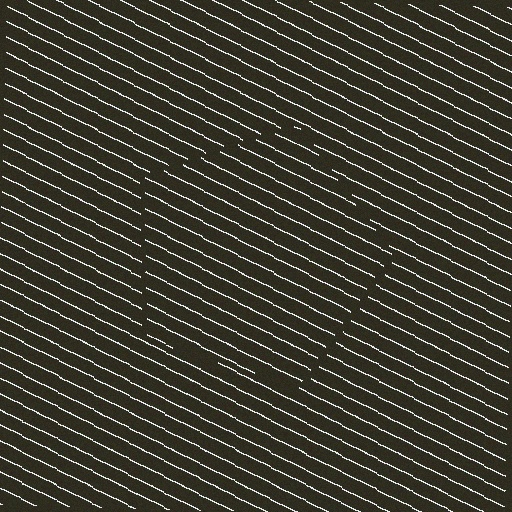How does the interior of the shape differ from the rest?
The interior of the shape contains the same grating, shifted by half a period — the contour is defined by the phase discontinuity where line-ends from the inner and outer gratings abut.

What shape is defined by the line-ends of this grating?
An illusory pentagon. The interior of the shape contains the same grating, shifted by half a period — the contour is defined by the phase discontinuity where line-ends from the inner and outer gratings abut.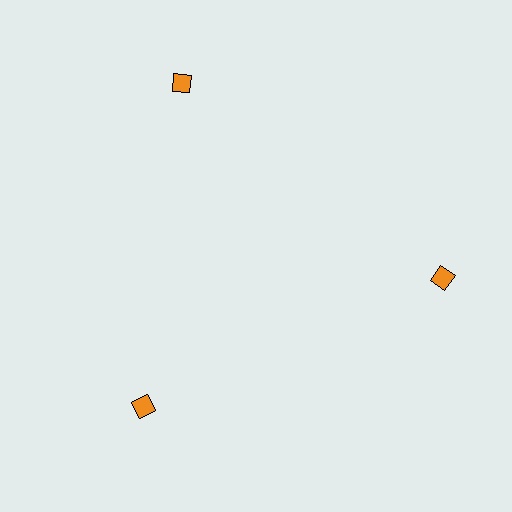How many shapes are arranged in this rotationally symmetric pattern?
There are 3 shapes, arranged in 3 groups of 1.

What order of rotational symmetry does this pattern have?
This pattern has 3-fold rotational symmetry.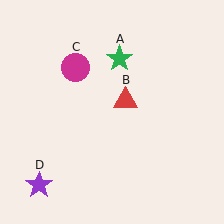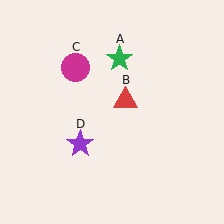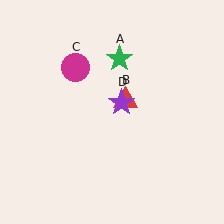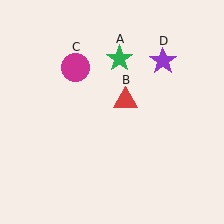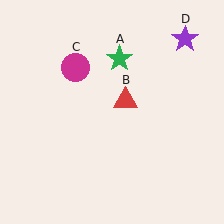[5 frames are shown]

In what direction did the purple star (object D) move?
The purple star (object D) moved up and to the right.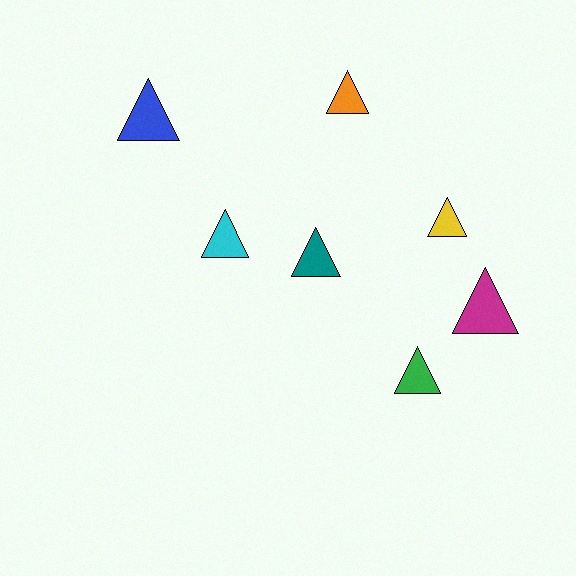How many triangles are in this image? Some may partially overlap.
There are 7 triangles.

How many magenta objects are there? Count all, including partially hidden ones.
There is 1 magenta object.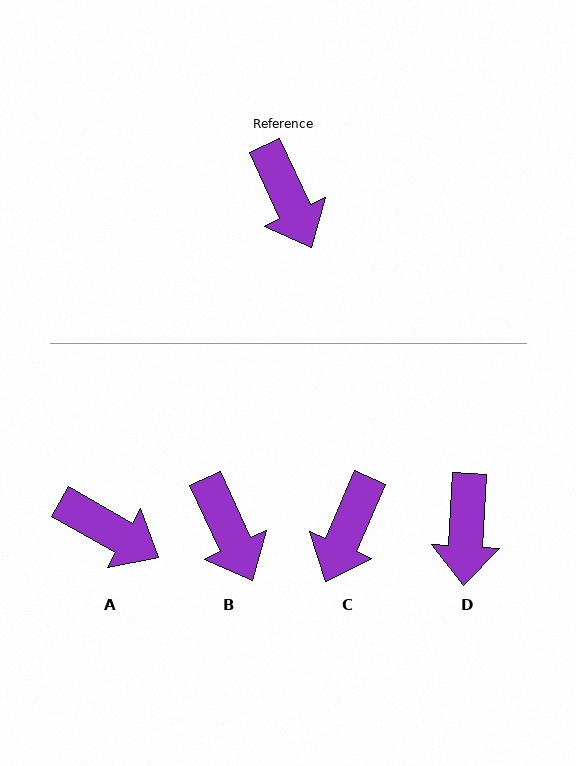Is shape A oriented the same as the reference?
No, it is off by about 36 degrees.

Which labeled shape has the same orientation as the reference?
B.